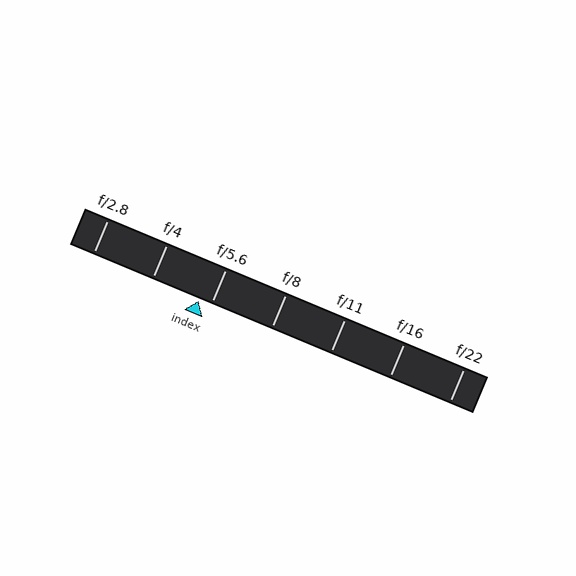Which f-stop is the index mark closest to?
The index mark is closest to f/5.6.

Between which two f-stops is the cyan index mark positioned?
The index mark is between f/4 and f/5.6.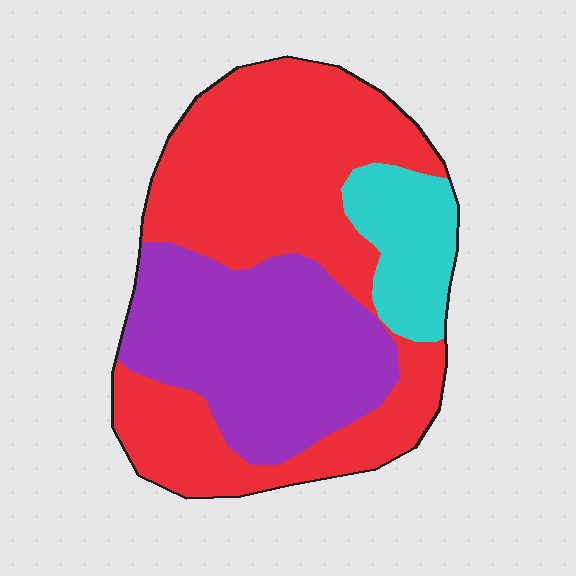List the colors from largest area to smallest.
From largest to smallest: red, purple, cyan.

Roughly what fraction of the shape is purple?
Purple covers roughly 35% of the shape.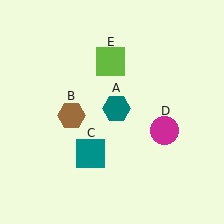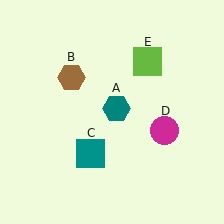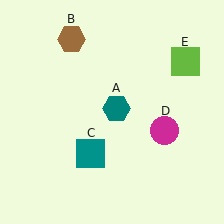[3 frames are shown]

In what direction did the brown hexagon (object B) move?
The brown hexagon (object B) moved up.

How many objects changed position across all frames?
2 objects changed position: brown hexagon (object B), lime square (object E).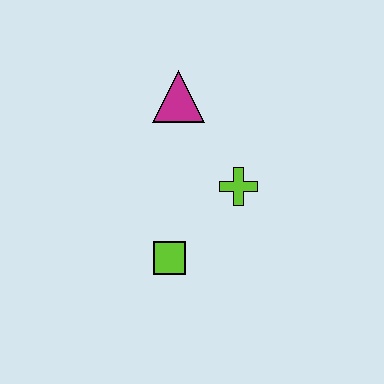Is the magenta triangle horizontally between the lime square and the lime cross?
Yes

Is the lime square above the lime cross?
No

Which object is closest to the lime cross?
The lime square is closest to the lime cross.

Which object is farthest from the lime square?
The magenta triangle is farthest from the lime square.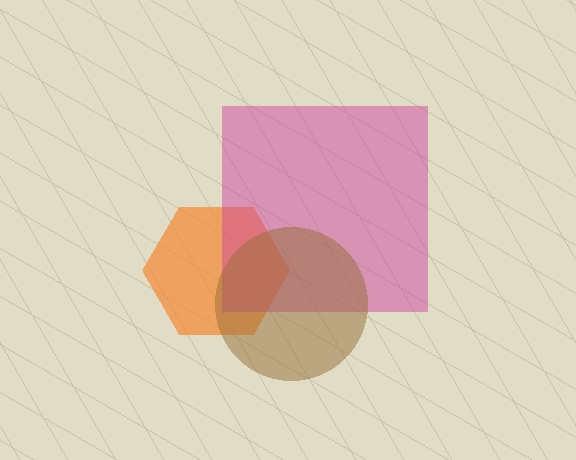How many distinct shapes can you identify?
There are 3 distinct shapes: an orange hexagon, a magenta square, a brown circle.